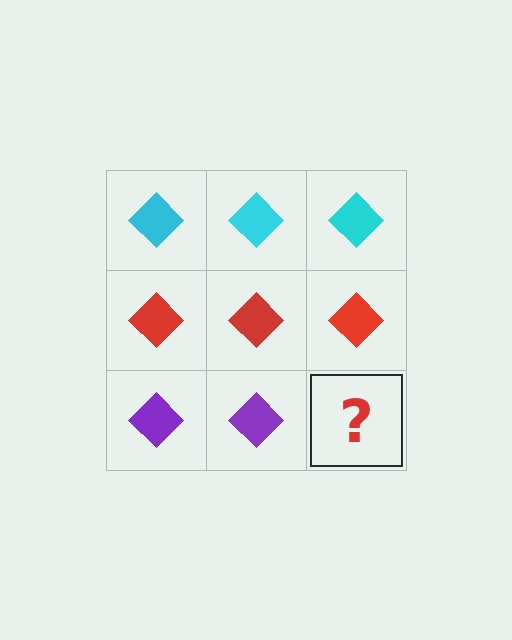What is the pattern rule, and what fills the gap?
The rule is that each row has a consistent color. The gap should be filled with a purple diamond.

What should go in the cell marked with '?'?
The missing cell should contain a purple diamond.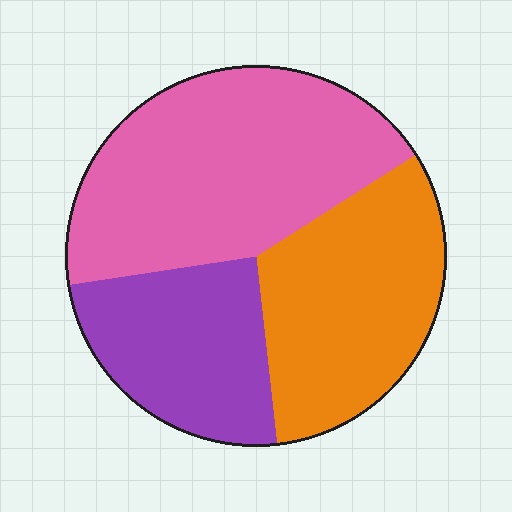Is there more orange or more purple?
Orange.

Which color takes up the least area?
Purple, at roughly 25%.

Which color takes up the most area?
Pink, at roughly 45%.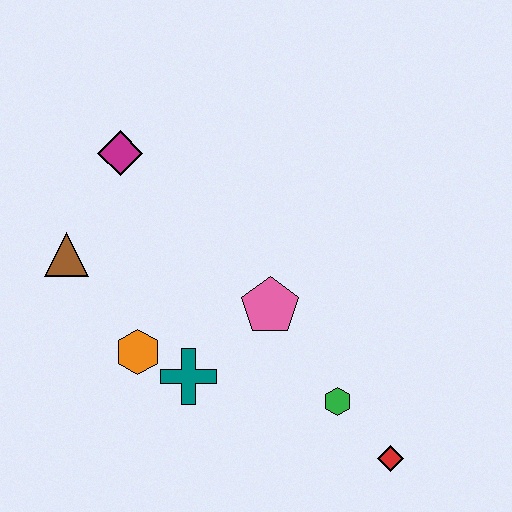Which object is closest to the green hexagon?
The red diamond is closest to the green hexagon.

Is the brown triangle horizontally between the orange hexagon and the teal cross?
No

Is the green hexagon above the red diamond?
Yes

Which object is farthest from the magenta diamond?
The red diamond is farthest from the magenta diamond.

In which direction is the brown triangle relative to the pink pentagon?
The brown triangle is to the left of the pink pentagon.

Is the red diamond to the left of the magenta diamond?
No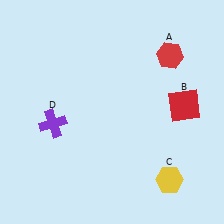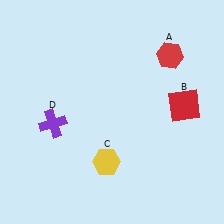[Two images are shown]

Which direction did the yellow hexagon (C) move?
The yellow hexagon (C) moved left.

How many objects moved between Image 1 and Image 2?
1 object moved between the two images.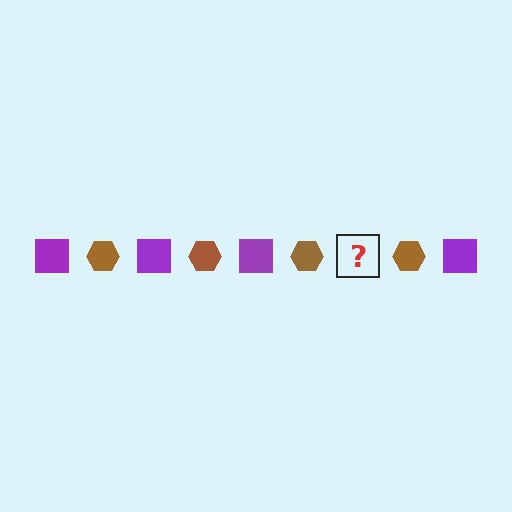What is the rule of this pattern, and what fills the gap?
The rule is that the pattern alternates between purple square and brown hexagon. The gap should be filled with a purple square.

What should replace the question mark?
The question mark should be replaced with a purple square.